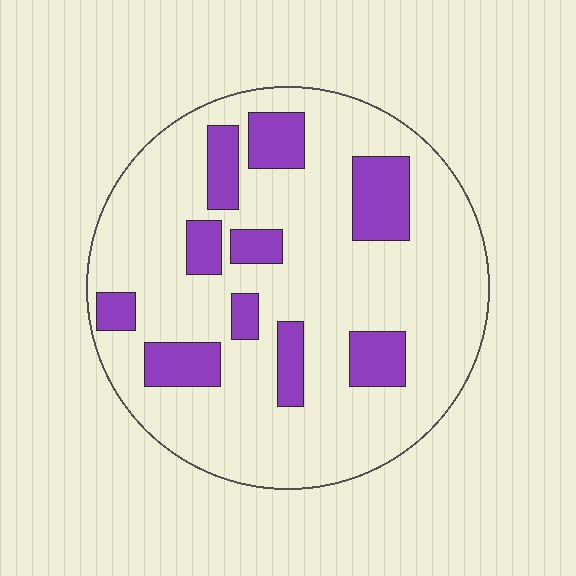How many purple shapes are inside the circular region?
10.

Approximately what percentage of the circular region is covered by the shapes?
Approximately 20%.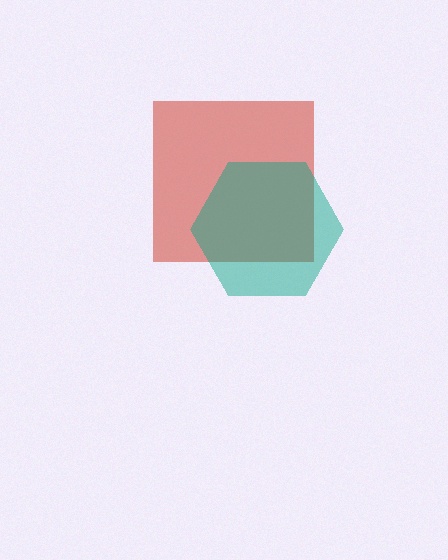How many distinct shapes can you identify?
There are 2 distinct shapes: a red square, a teal hexagon.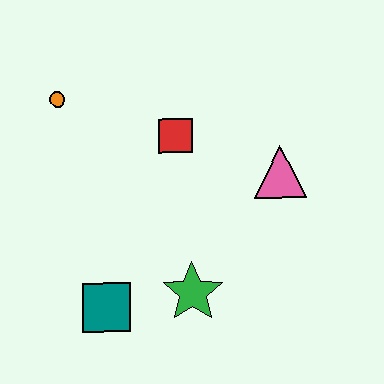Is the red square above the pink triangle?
Yes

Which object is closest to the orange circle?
The red square is closest to the orange circle.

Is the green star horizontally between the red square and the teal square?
No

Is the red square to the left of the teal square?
No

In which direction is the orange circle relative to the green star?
The orange circle is above the green star.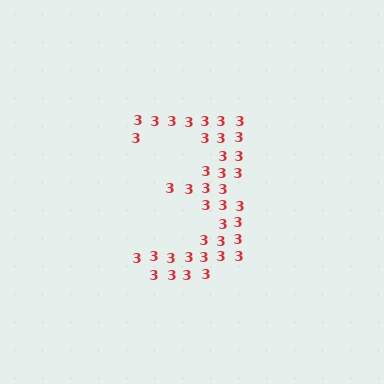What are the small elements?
The small elements are digit 3's.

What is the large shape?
The large shape is the digit 3.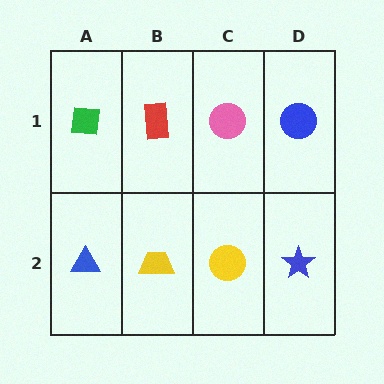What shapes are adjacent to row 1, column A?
A blue triangle (row 2, column A), a red rectangle (row 1, column B).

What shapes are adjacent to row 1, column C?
A yellow circle (row 2, column C), a red rectangle (row 1, column B), a blue circle (row 1, column D).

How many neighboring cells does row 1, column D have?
2.